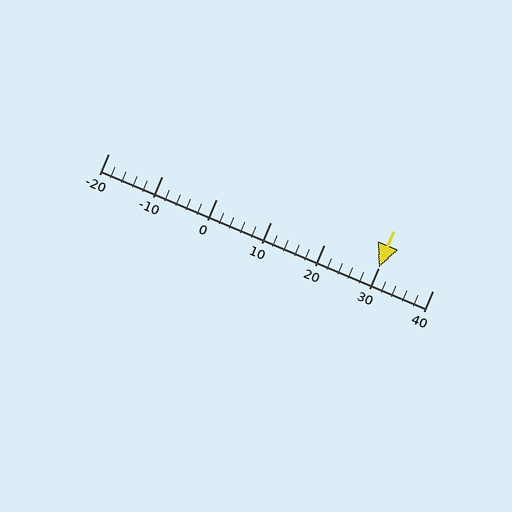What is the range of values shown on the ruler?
The ruler shows values from -20 to 40.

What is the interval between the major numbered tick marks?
The major tick marks are spaced 10 units apart.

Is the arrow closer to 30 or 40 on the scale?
The arrow is closer to 30.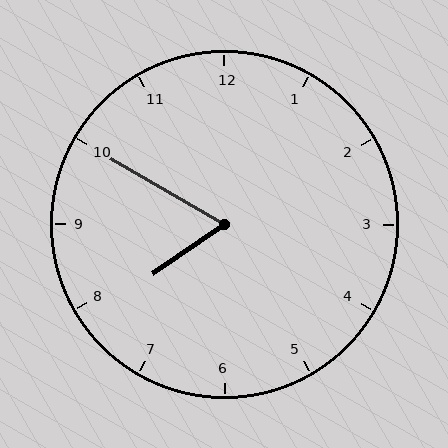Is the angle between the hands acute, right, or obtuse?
It is acute.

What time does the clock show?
7:50.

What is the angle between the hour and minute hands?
Approximately 65 degrees.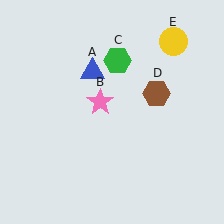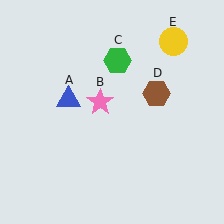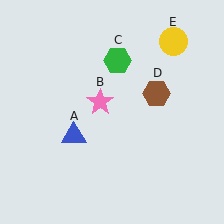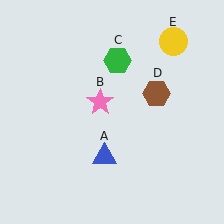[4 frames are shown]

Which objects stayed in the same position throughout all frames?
Pink star (object B) and green hexagon (object C) and brown hexagon (object D) and yellow circle (object E) remained stationary.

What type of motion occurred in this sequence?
The blue triangle (object A) rotated counterclockwise around the center of the scene.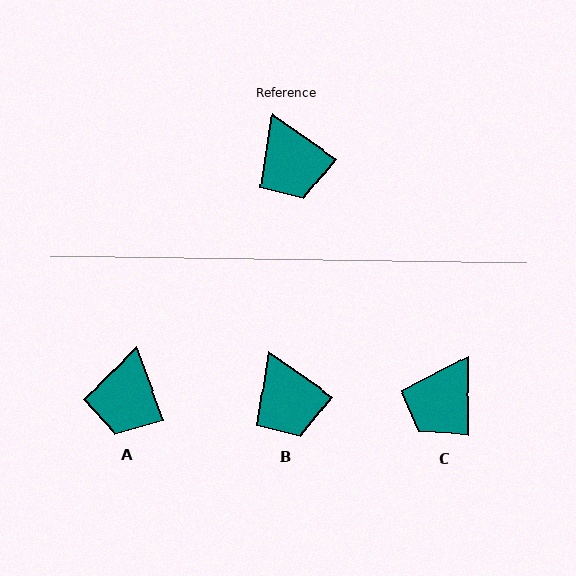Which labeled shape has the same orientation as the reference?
B.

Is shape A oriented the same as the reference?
No, it is off by about 35 degrees.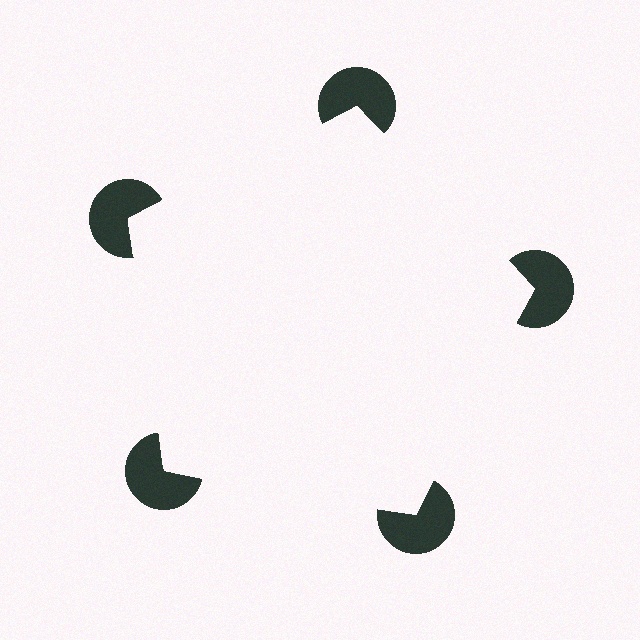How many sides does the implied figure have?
5 sides.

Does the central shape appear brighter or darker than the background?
It typically appears slightly brighter than the background, even though no actual brightness change is drawn.